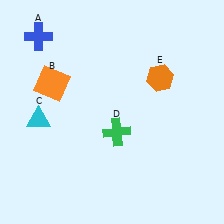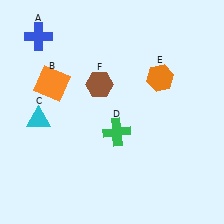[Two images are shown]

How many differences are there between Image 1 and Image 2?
There is 1 difference between the two images.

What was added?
A brown hexagon (F) was added in Image 2.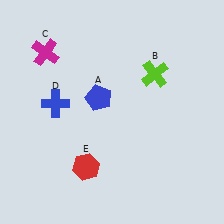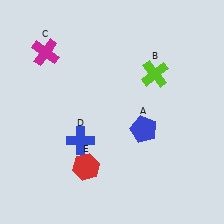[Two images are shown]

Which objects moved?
The objects that moved are: the blue pentagon (A), the blue cross (D).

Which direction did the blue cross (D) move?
The blue cross (D) moved down.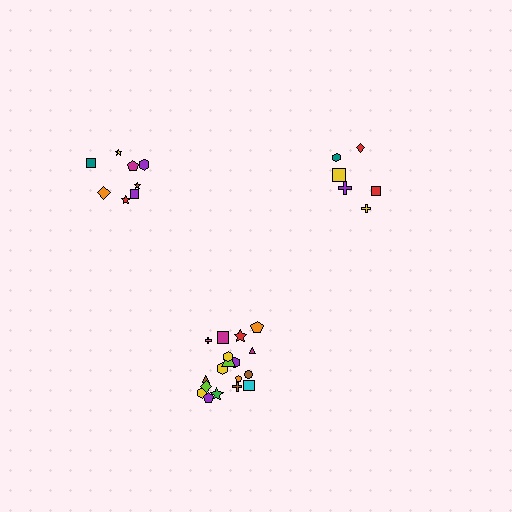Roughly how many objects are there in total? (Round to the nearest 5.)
Roughly 30 objects in total.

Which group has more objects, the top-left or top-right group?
The top-left group.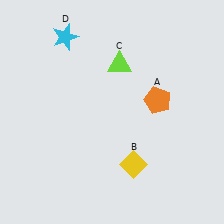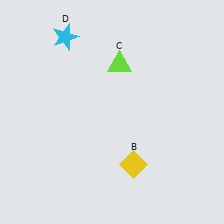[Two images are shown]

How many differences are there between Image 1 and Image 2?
There is 1 difference between the two images.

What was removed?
The orange pentagon (A) was removed in Image 2.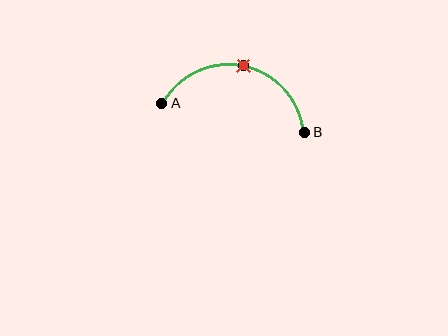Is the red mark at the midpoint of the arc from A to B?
Yes. The red mark lies on the arc at equal arc-length from both A and B — it is the arc midpoint.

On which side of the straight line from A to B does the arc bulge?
The arc bulges above the straight line connecting A and B.